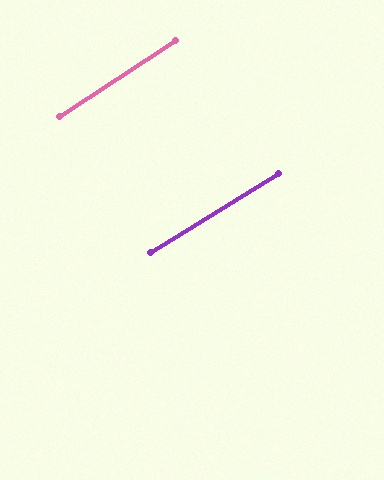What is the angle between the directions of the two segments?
Approximately 1 degree.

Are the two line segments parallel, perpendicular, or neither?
Parallel — their directions differ by only 1.2°.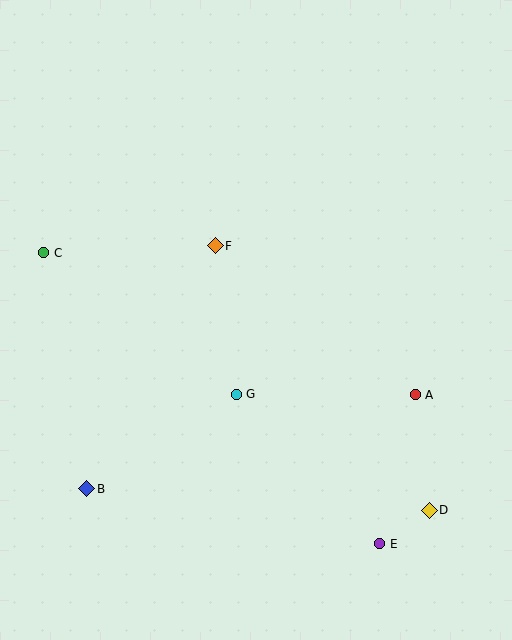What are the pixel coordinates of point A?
Point A is at (415, 395).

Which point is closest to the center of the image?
Point G at (236, 394) is closest to the center.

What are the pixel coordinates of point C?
Point C is at (44, 253).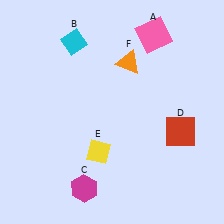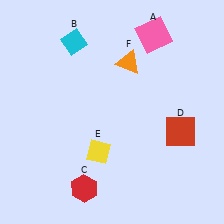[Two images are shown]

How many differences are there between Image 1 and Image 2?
There is 1 difference between the two images.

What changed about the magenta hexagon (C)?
In Image 1, C is magenta. In Image 2, it changed to red.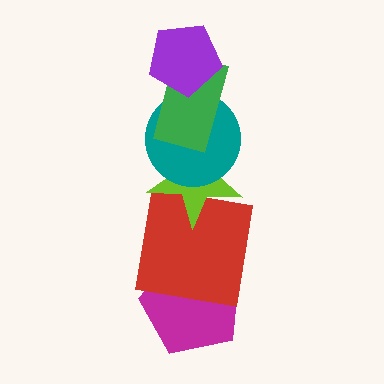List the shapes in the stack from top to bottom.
From top to bottom: the purple pentagon, the green rectangle, the teal circle, the lime star, the red square, the magenta pentagon.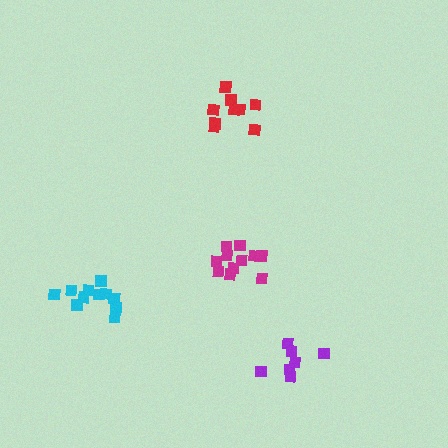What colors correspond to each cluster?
The clusters are colored: cyan, purple, red, magenta.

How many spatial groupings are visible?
There are 4 spatial groupings.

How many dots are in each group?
Group 1: 11 dots, Group 2: 7 dots, Group 3: 9 dots, Group 4: 11 dots (38 total).